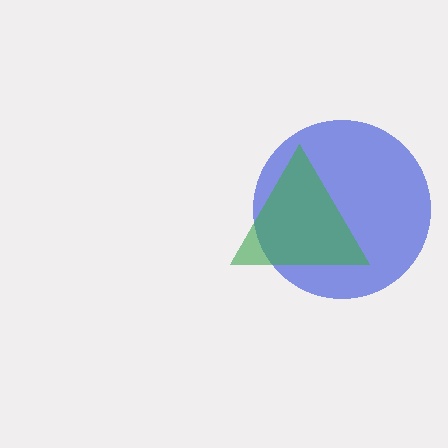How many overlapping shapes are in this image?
There are 2 overlapping shapes in the image.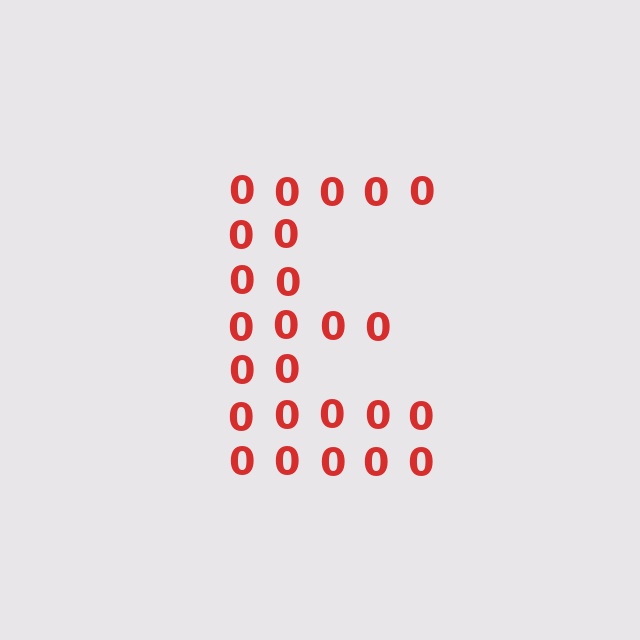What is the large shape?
The large shape is the letter E.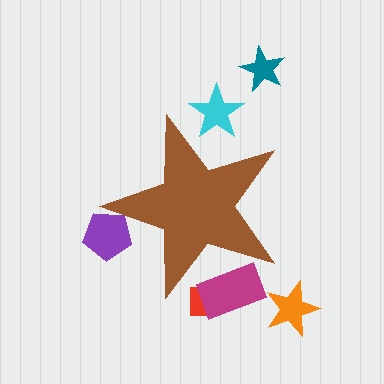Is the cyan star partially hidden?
Yes, the cyan star is partially hidden behind the brown star.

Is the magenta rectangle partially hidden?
Yes, the magenta rectangle is partially hidden behind the brown star.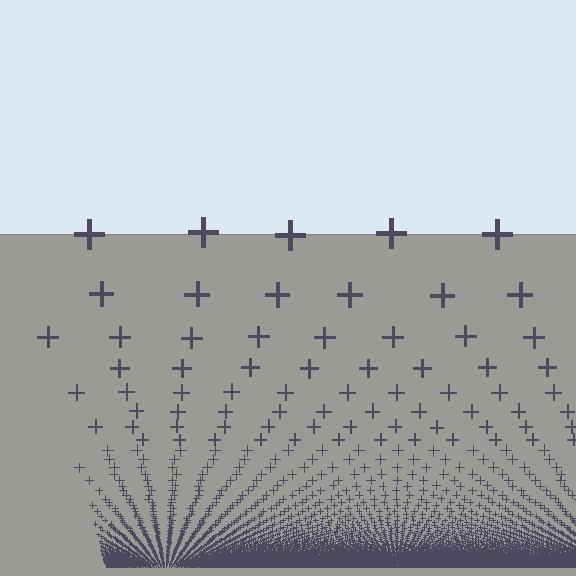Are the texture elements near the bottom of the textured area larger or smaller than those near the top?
Smaller. The gradient is inverted — elements near the bottom are smaller and denser.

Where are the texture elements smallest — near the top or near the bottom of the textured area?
Near the bottom.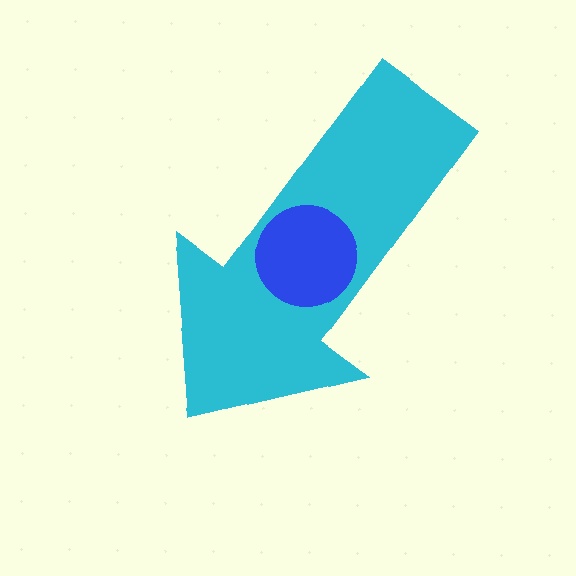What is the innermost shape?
The blue circle.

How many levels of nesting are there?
2.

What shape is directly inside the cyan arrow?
The blue circle.